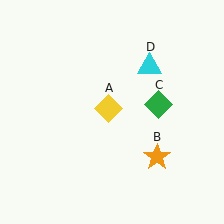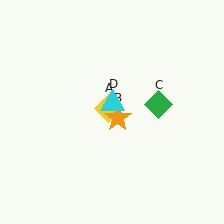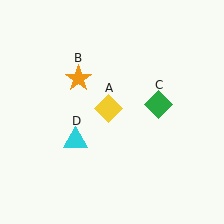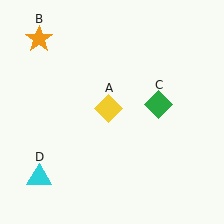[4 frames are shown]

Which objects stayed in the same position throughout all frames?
Yellow diamond (object A) and green diamond (object C) remained stationary.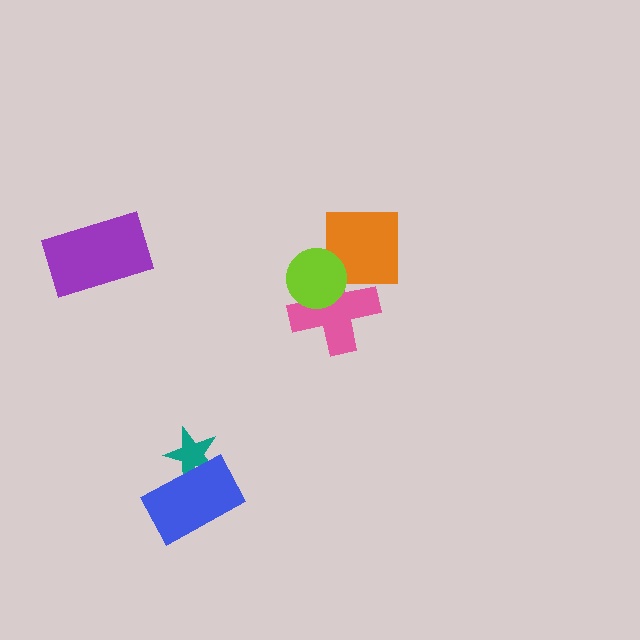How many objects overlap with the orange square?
2 objects overlap with the orange square.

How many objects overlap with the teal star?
1 object overlaps with the teal star.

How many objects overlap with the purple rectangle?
0 objects overlap with the purple rectangle.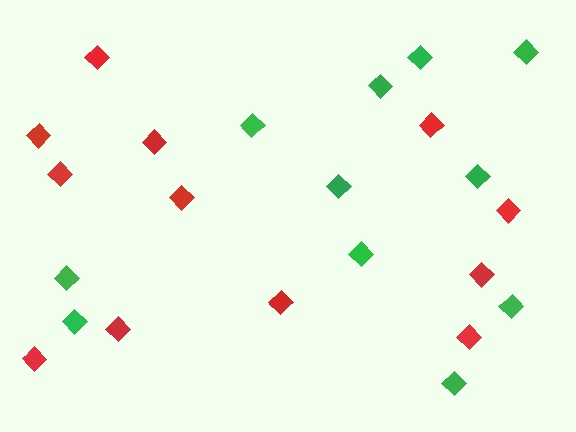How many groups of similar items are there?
There are 2 groups: one group of green diamonds (11) and one group of red diamonds (12).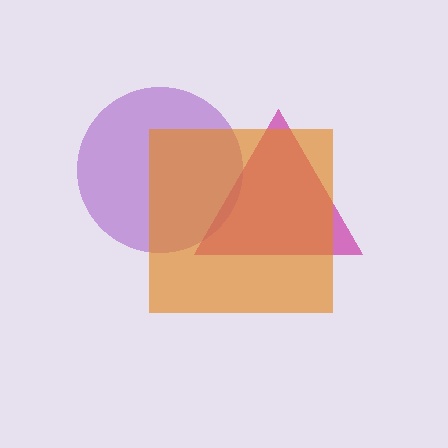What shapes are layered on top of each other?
The layered shapes are: a magenta triangle, a purple circle, an orange square.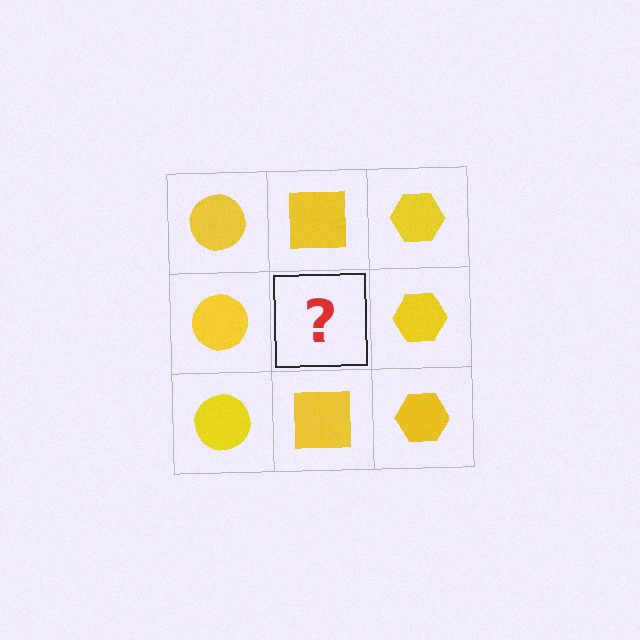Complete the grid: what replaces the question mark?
The question mark should be replaced with a yellow square.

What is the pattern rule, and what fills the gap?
The rule is that each column has a consistent shape. The gap should be filled with a yellow square.